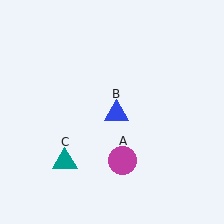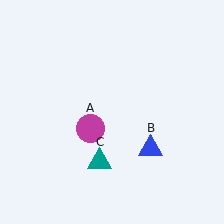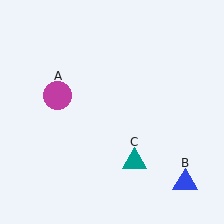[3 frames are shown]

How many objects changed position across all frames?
3 objects changed position: magenta circle (object A), blue triangle (object B), teal triangle (object C).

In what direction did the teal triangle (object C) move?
The teal triangle (object C) moved right.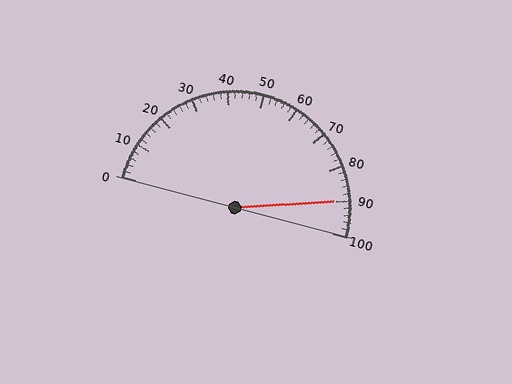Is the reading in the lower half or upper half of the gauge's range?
The reading is in the upper half of the range (0 to 100).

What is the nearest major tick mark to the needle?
The nearest major tick mark is 90.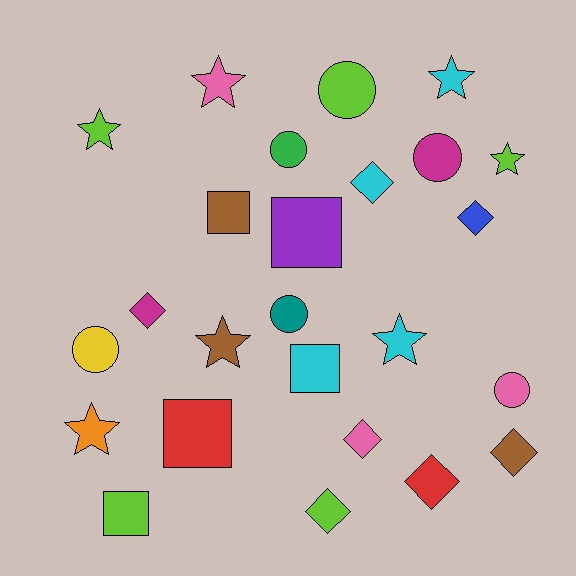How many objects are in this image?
There are 25 objects.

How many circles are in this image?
There are 6 circles.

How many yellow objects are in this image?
There is 1 yellow object.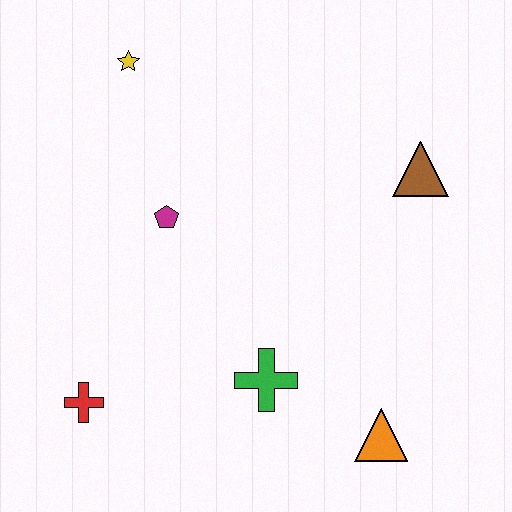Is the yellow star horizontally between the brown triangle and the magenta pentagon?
No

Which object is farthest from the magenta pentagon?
The orange triangle is farthest from the magenta pentagon.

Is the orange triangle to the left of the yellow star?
No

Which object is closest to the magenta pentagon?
The yellow star is closest to the magenta pentagon.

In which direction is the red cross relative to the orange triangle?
The red cross is to the left of the orange triangle.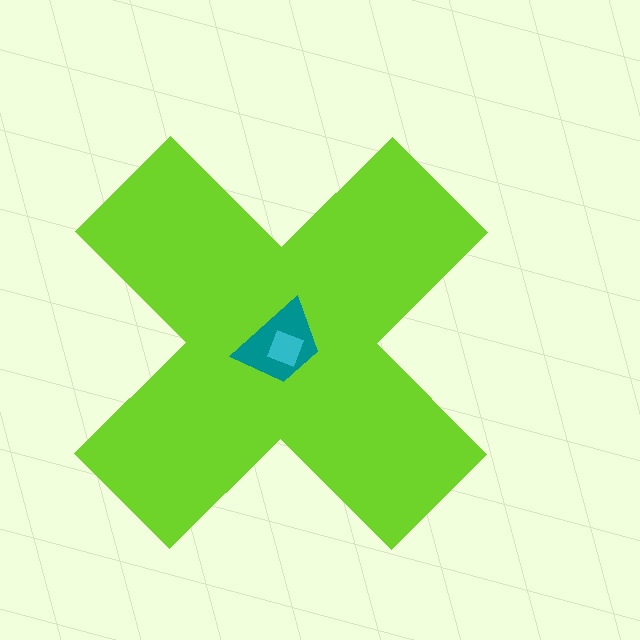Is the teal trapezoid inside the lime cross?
Yes.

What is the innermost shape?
The cyan square.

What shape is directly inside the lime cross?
The teal trapezoid.